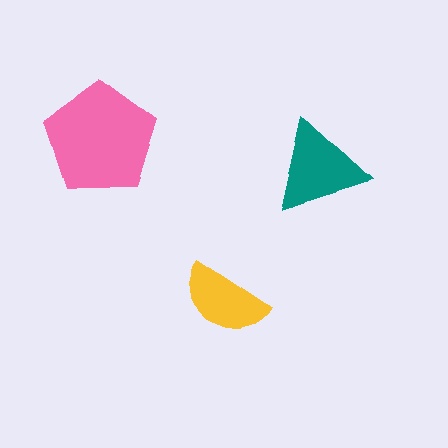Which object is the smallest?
The yellow semicircle.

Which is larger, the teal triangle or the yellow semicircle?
The teal triangle.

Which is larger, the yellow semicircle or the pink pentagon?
The pink pentagon.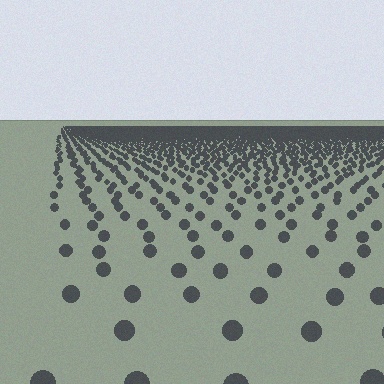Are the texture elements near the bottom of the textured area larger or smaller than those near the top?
Larger. Near the bottom, elements are closer to the viewer and appear at a bigger on-screen size.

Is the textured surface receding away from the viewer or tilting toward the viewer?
The surface is receding away from the viewer. Texture elements get smaller and denser toward the top.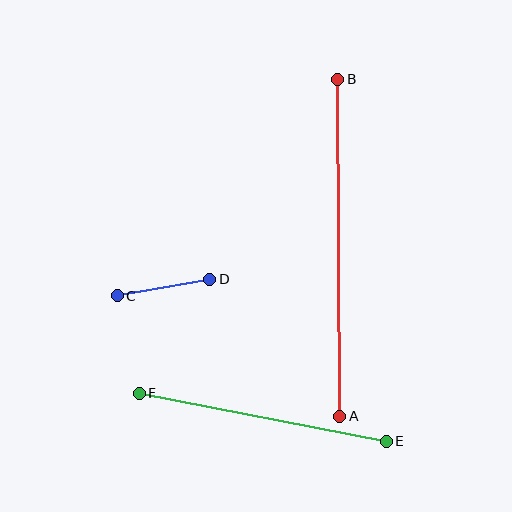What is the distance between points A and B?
The distance is approximately 337 pixels.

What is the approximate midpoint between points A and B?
The midpoint is at approximately (339, 248) pixels.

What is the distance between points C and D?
The distance is approximately 94 pixels.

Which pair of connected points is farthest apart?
Points A and B are farthest apart.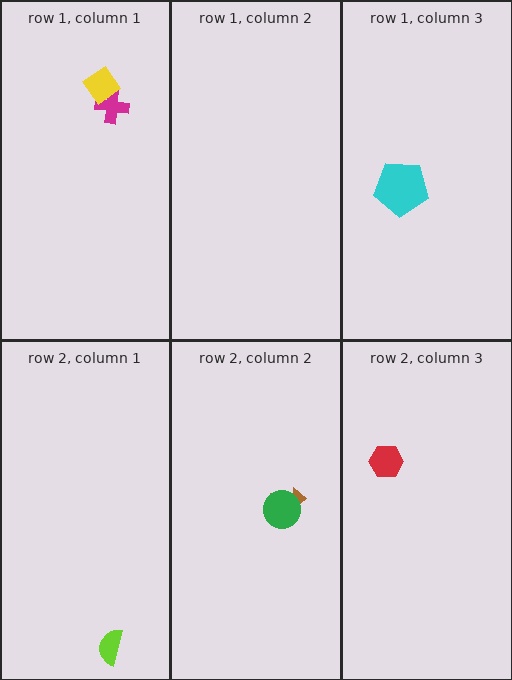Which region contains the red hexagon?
The row 2, column 3 region.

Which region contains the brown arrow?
The row 2, column 2 region.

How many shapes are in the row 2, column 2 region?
2.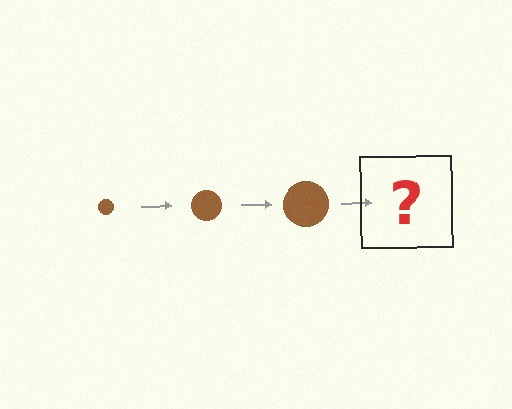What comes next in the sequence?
The next element should be a brown circle, larger than the previous one.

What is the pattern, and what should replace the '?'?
The pattern is that the circle gets progressively larger each step. The '?' should be a brown circle, larger than the previous one.